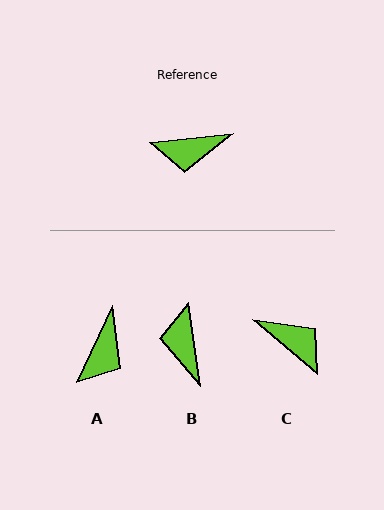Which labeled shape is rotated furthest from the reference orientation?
C, about 133 degrees away.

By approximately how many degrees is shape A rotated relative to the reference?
Approximately 59 degrees counter-clockwise.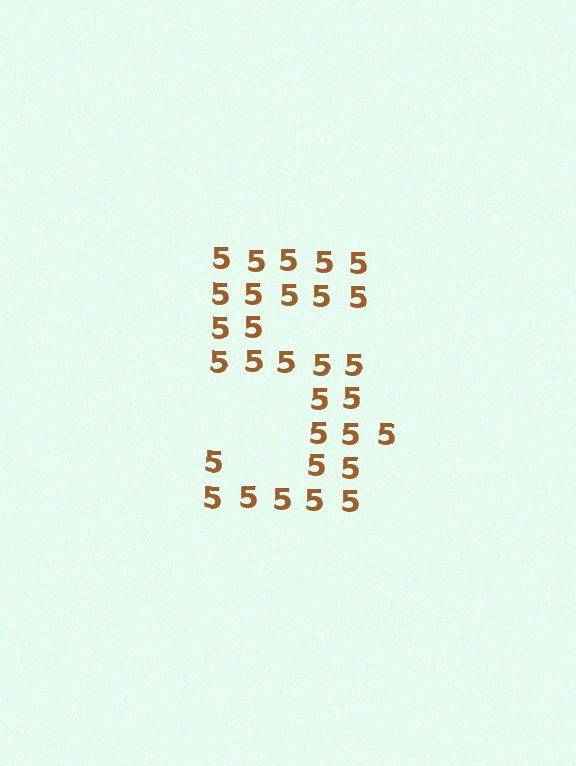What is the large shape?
The large shape is the digit 5.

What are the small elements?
The small elements are digit 5's.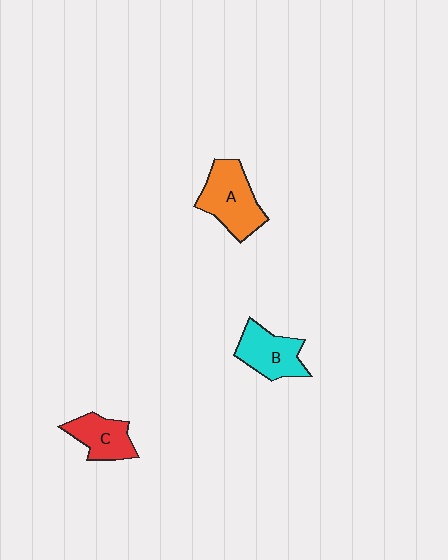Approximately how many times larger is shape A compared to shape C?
Approximately 1.5 times.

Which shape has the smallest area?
Shape C (red).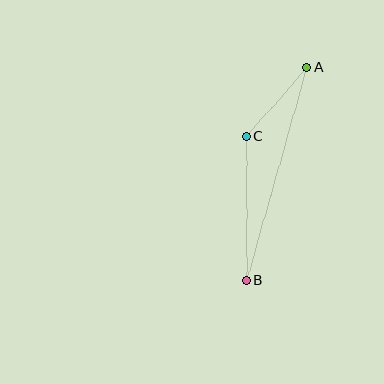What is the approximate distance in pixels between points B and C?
The distance between B and C is approximately 144 pixels.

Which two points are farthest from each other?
Points A and B are farthest from each other.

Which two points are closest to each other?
Points A and C are closest to each other.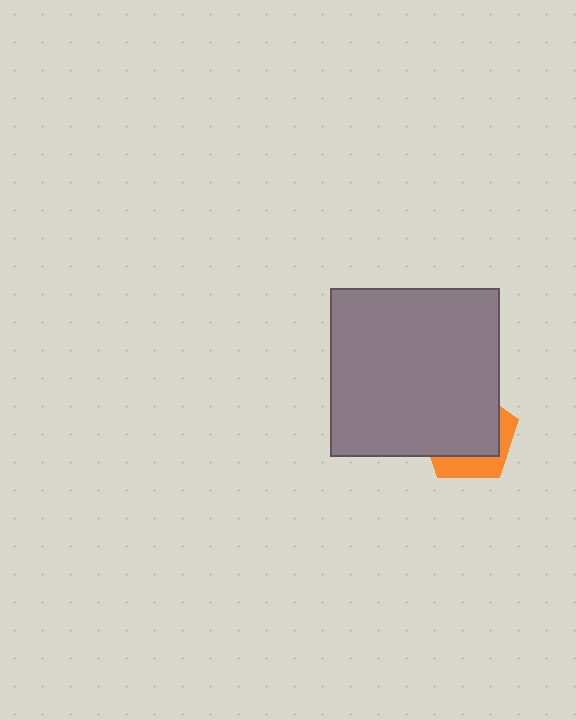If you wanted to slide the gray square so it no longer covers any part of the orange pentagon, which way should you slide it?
Slide it toward the upper-left — that is the most direct way to separate the two shapes.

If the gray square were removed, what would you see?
You would see the complete orange pentagon.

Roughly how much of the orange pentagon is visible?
A small part of it is visible (roughly 31%).